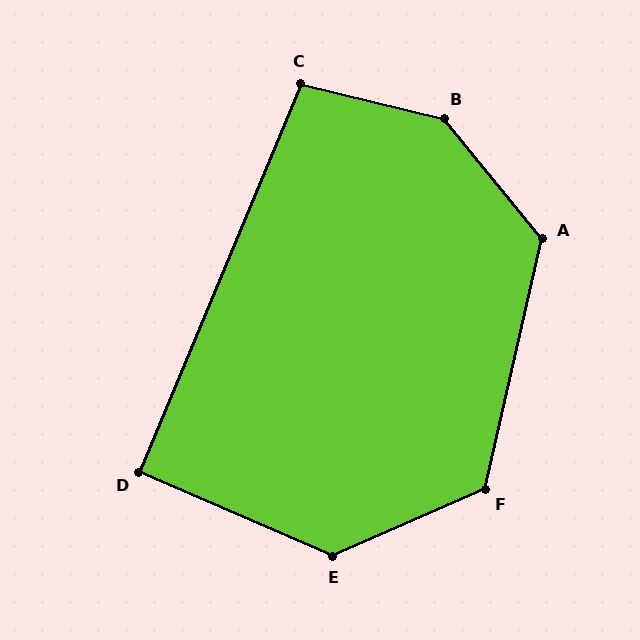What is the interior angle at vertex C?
Approximately 99 degrees (obtuse).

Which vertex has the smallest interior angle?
D, at approximately 91 degrees.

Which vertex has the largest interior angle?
B, at approximately 143 degrees.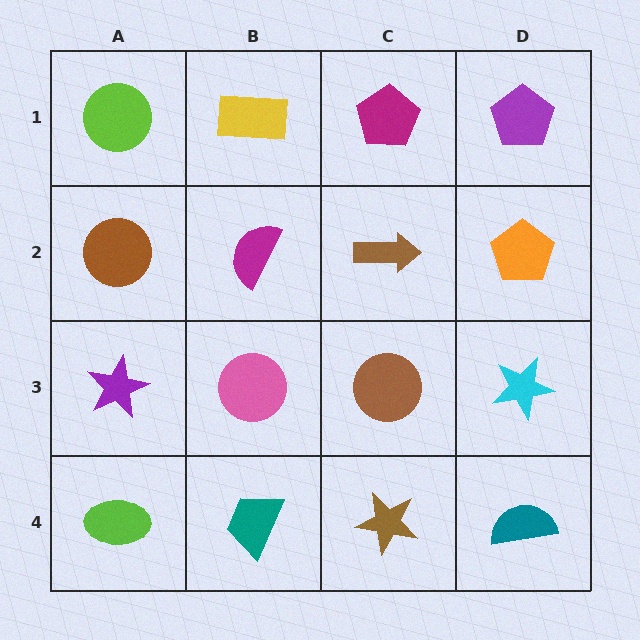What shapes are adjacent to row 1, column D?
An orange pentagon (row 2, column D), a magenta pentagon (row 1, column C).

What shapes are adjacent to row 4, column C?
A brown circle (row 3, column C), a teal trapezoid (row 4, column B), a teal semicircle (row 4, column D).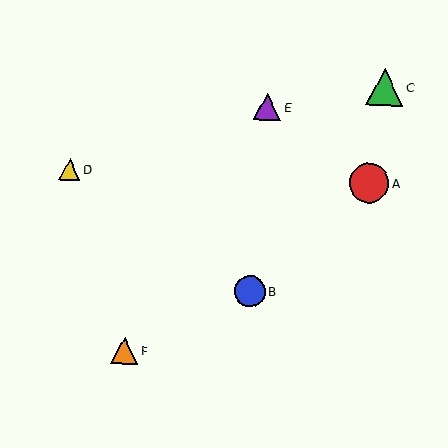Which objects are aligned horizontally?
Objects A, D are aligned horizontally.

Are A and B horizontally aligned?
No, A is at y≈183 and B is at y≈291.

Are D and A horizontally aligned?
Yes, both are at y≈169.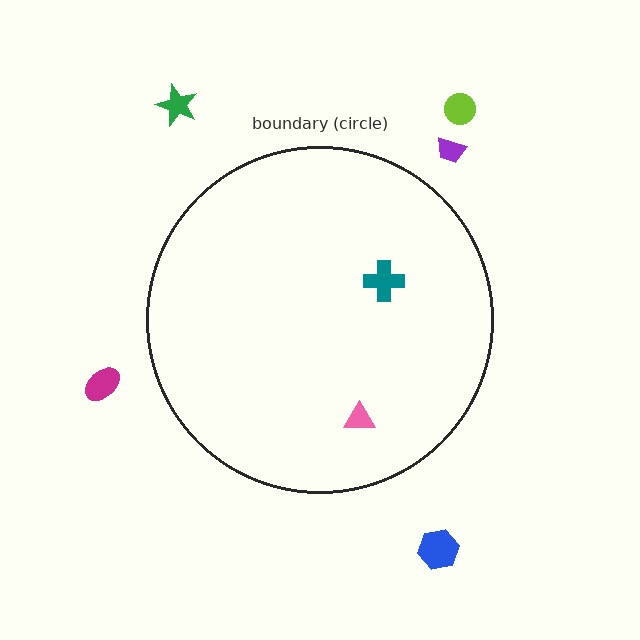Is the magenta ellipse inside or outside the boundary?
Outside.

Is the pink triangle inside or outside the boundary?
Inside.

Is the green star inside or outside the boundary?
Outside.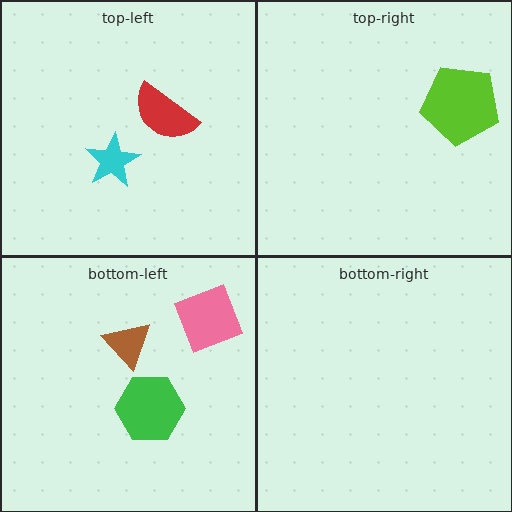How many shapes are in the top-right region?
1.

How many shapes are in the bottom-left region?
3.